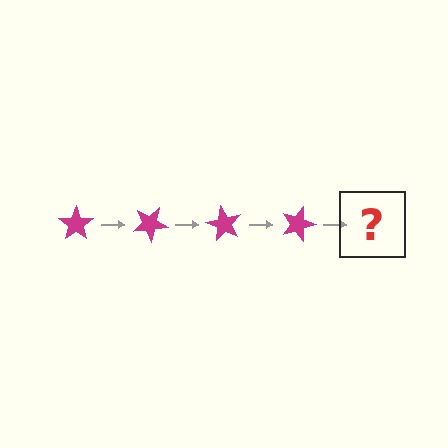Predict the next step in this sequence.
The next step is a magenta star rotated 120 degrees.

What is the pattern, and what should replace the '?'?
The pattern is that the star rotates 30 degrees each step. The '?' should be a magenta star rotated 120 degrees.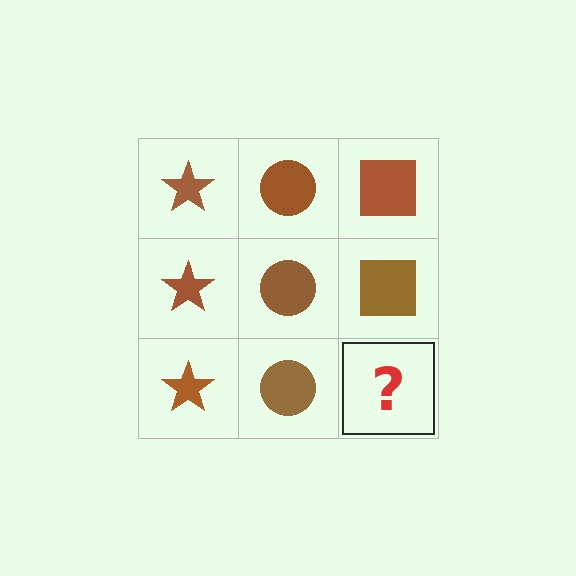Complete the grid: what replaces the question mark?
The question mark should be replaced with a brown square.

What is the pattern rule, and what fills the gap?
The rule is that each column has a consistent shape. The gap should be filled with a brown square.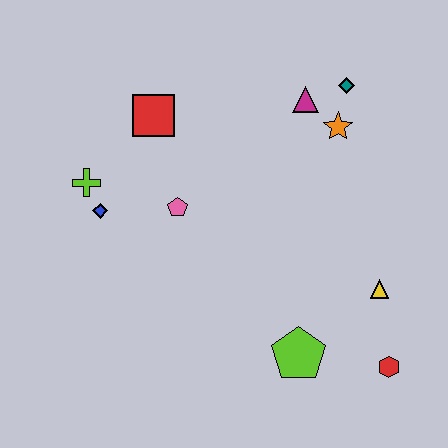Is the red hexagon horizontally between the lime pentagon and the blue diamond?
No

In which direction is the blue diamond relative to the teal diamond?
The blue diamond is to the left of the teal diamond.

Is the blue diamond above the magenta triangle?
No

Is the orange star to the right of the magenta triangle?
Yes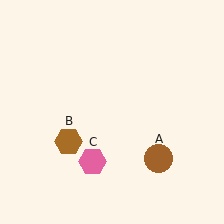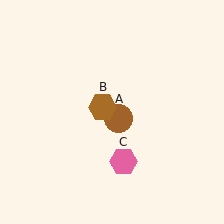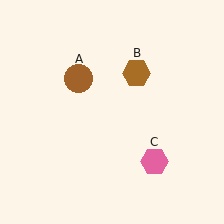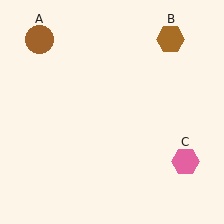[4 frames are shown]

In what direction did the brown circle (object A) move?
The brown circle (object A) moved up and to the left.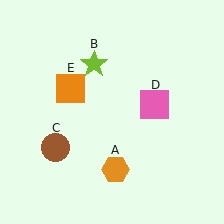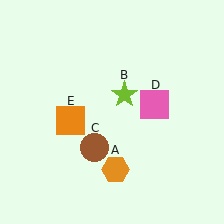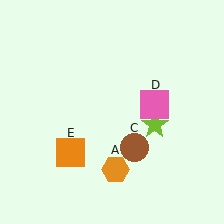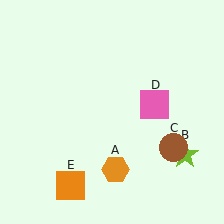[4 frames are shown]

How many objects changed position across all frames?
3 objects changed position: lime star (object B), brown circle (object C), orange square (object E).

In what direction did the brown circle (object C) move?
The brown circle (object C) moved right.